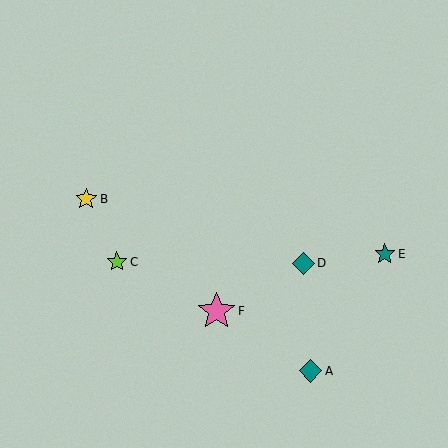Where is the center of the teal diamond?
The center of the teal diamond is at (310, 371).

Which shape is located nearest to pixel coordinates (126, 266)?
The lime star (labeled C) at (117, 262) is nearest to that location.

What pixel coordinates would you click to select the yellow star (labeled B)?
Click at (86, 199) to select the yellow star B.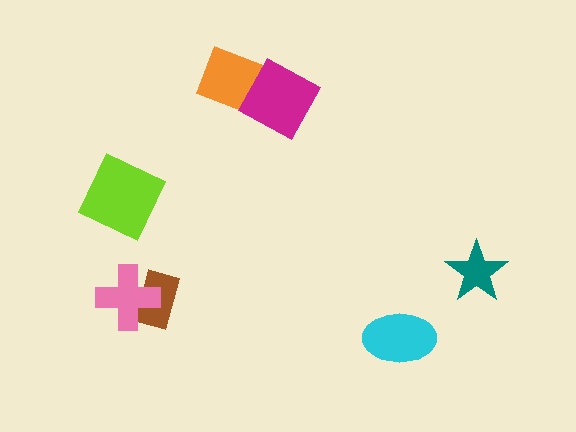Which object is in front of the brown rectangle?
The pink cross is in front of the brown rectangle.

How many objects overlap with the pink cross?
1 object overlaps with the pink cross.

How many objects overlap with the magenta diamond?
1 object overlaps with the magenta diamond.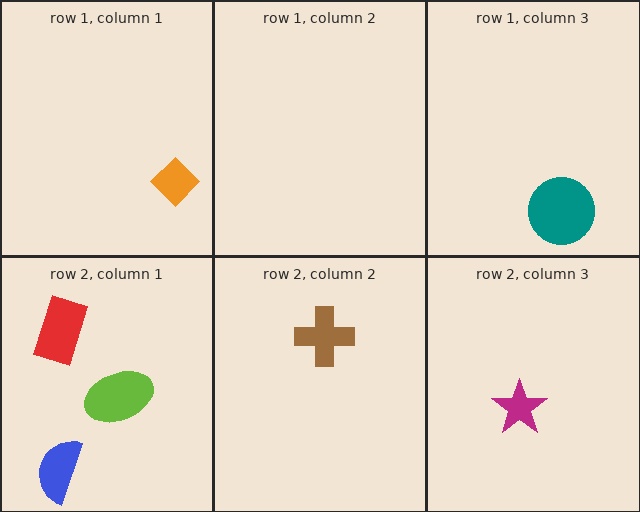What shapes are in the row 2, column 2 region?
The brown cross.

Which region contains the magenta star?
The row 2, column 3 region.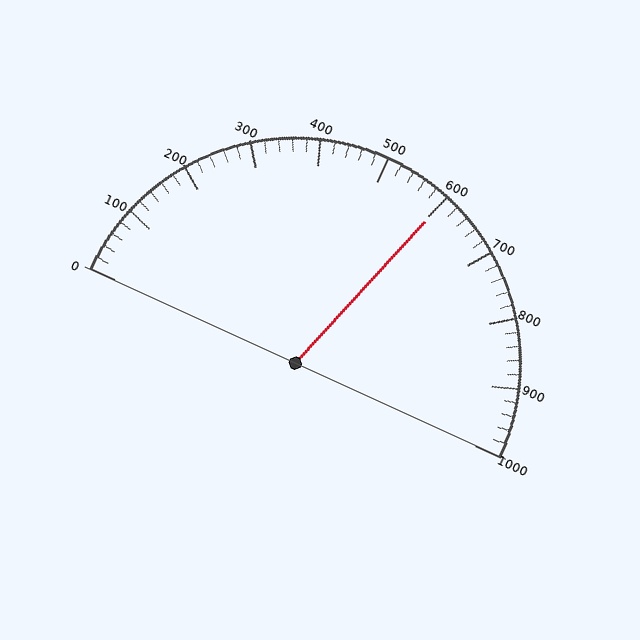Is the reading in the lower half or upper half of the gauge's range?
The reading is in the upper half of the range (0 to 1000).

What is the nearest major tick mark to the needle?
The nearest major tick mark is 600.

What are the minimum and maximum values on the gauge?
The gauge ranges from 0 to 1000.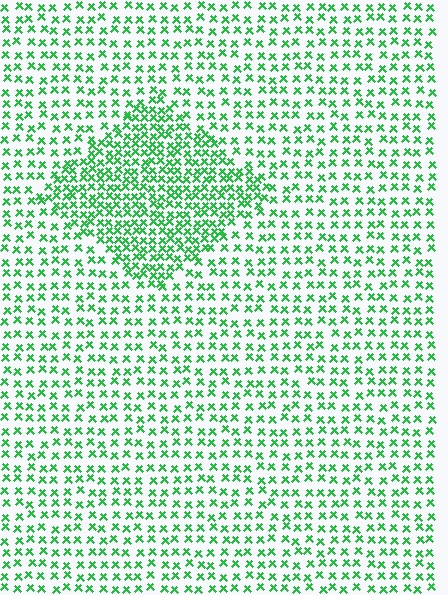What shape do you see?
I see a diamond.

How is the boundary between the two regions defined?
The boundary is defined by a change in element density (approximately 1.9x ratio). All elements are the same color, size, and shape.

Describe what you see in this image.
The image contains small green elements arranged at two different densities. A diamond-shaped region is visible where the elements are more densely packed than the surrounding area.